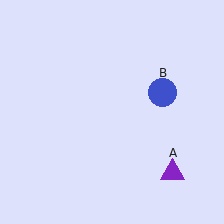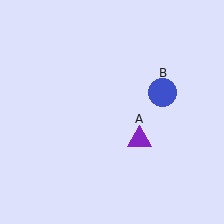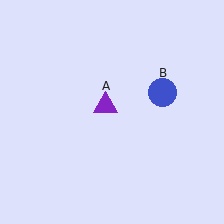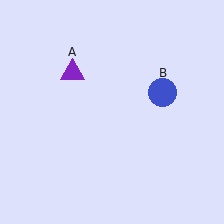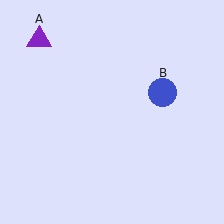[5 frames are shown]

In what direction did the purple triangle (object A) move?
The purple triangle (object A) moved up and to the left.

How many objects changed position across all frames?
1 object changed position: purple triangle (object A).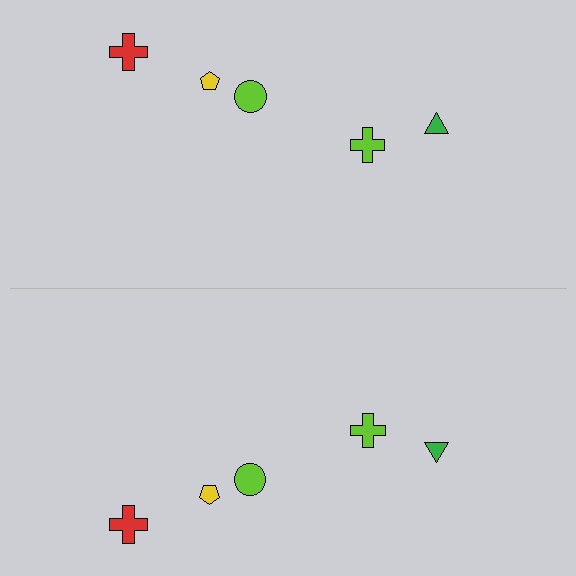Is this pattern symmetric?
Yes, this pattern has bilateral (reflection) symmetry.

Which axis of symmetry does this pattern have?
The pattern has a horizontal axis of symmetry running through the center of the image.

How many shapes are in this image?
There are 10 shapes in this image.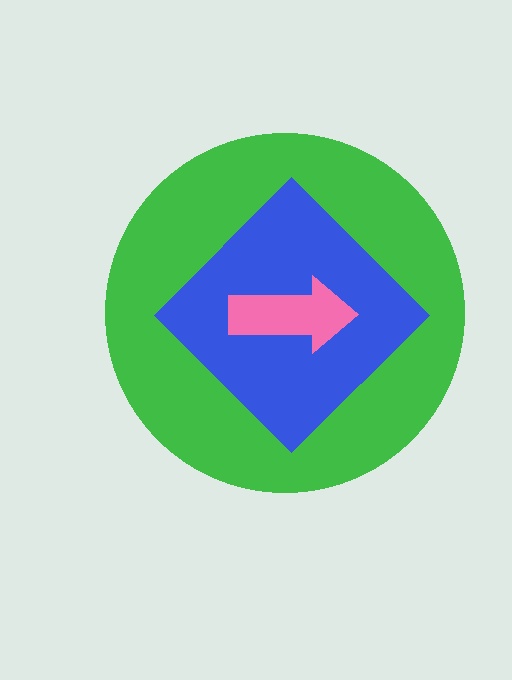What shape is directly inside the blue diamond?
The pink arrow.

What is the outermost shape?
The green circle.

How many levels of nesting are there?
3.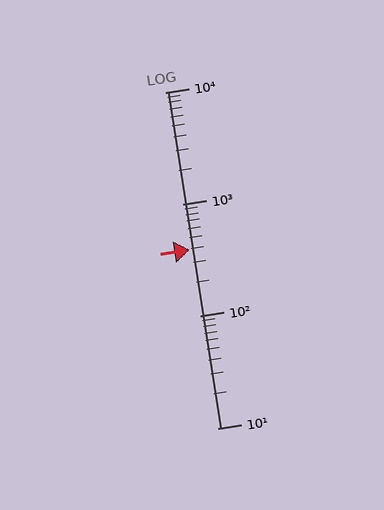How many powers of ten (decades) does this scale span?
The scale spans 3 decades, from 10 to 10000.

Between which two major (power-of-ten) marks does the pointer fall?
The pointer is between 100 and 1000.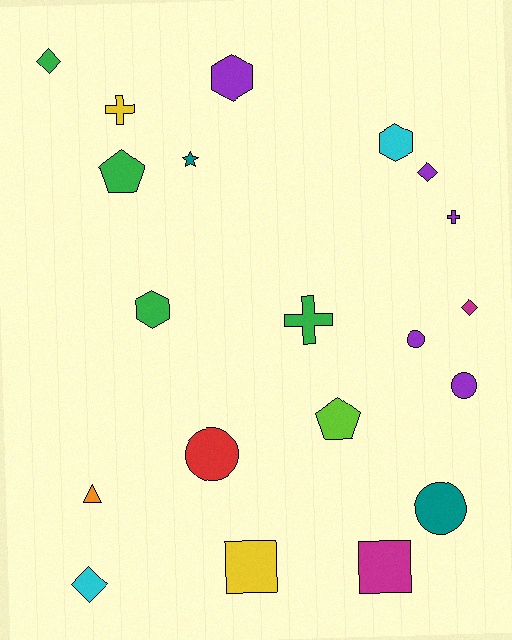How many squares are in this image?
There are 2 squares.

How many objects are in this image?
There are 20 objects.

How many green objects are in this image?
There are 4 green objects.